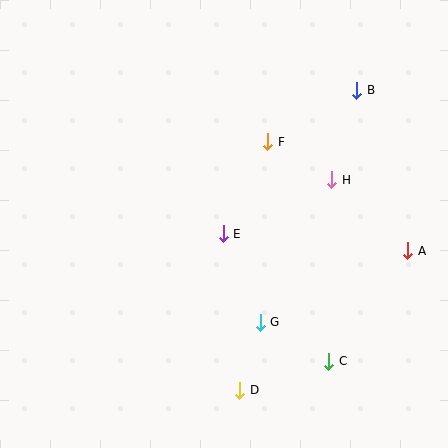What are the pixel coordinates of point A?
Point A is at (408, 251).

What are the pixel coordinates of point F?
Point F is at (268, 142).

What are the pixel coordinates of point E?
Point E is at (223, 234).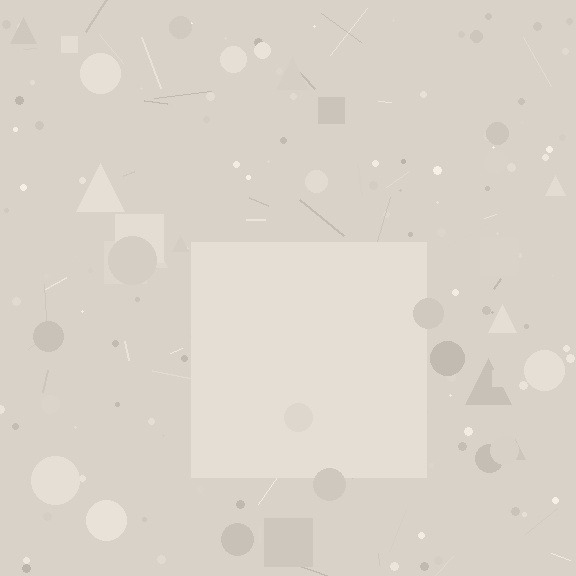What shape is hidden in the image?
A square is hidden in the image.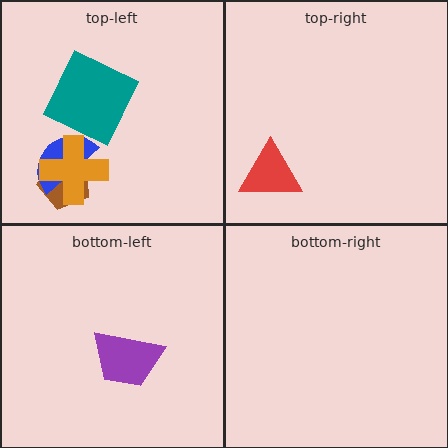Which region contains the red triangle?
The top-right region.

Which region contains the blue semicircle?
The top-left region.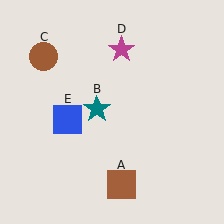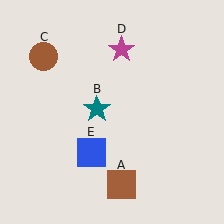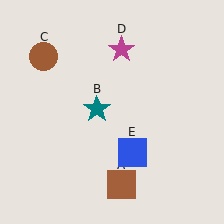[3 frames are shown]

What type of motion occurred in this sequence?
The blue square (object E) rotated counterclockwise around the center of the scene.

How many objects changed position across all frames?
1 object changed position: blue square (object E).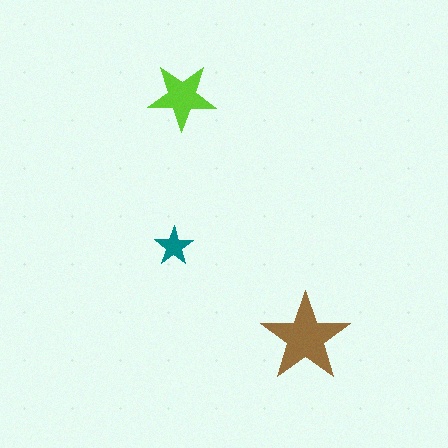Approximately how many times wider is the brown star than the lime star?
About 1.5 times wider.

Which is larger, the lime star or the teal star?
The lime one.